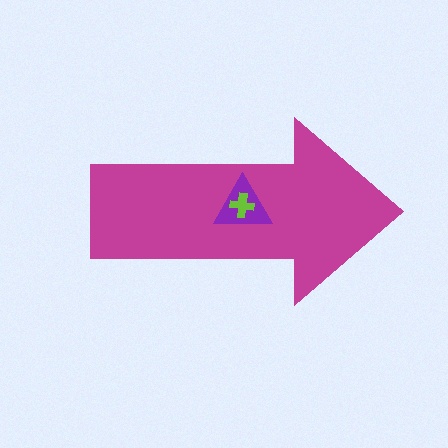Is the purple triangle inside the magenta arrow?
Yes.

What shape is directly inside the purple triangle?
The lime cross.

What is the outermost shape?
The magenta arrow.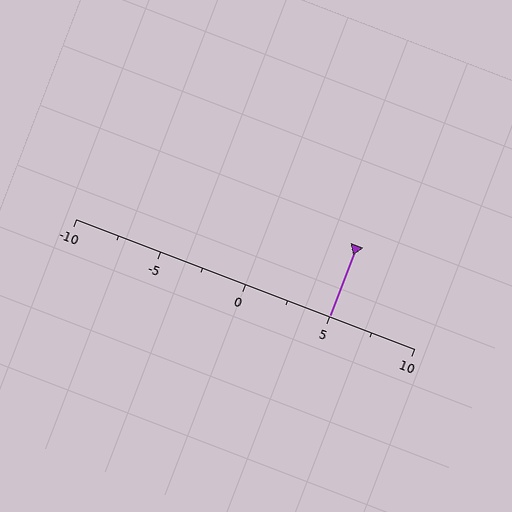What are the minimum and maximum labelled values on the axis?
The axis runs from -10 to 10.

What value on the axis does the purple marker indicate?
The marker indicates approximately 5.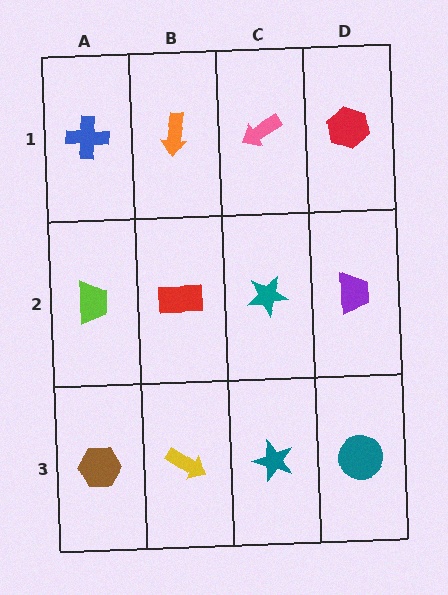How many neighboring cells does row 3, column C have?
3.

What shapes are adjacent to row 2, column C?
A pink arrow (row 1, column C), a teal star (row 3, column C), a red rectangle (row 2, column B), a purple trapezoid (row 2, column D).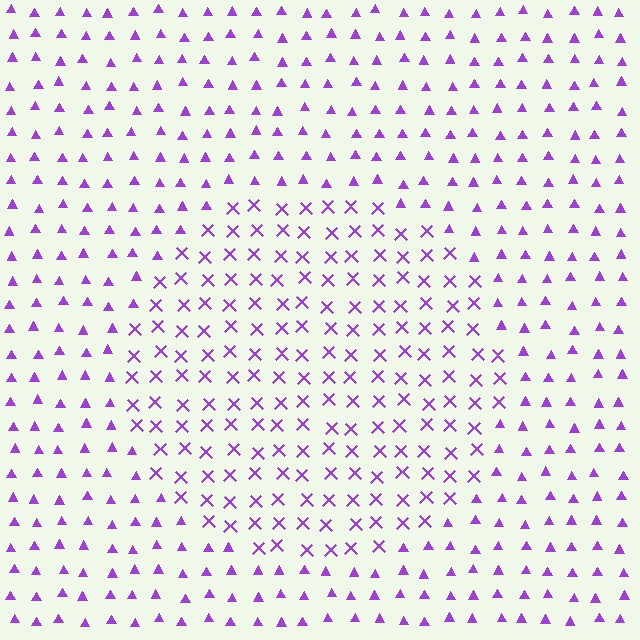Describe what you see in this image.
The image is filled with small purple elements arranged in a uniform grid. A circle-shaped region contains X marks, while the surrounding area contains triangles. The boundary is defined purely by the change in element shape.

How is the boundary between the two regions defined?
The boundary is defined by a change in element shape: X marks inside vs. triangles outside. All elements share the same color and spacing.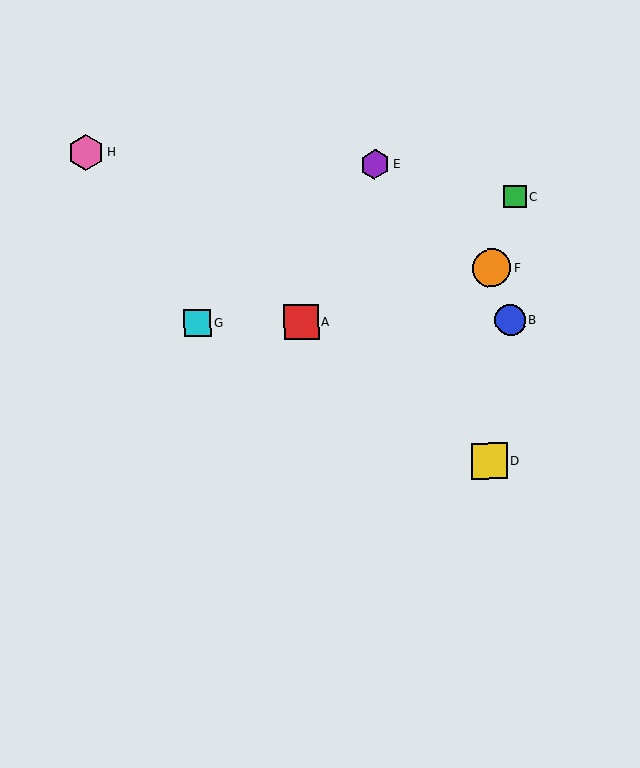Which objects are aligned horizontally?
Objects A, B, G are aligned horizontally.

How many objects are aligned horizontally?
3 objects (A, B, G) are aligned horizontally.